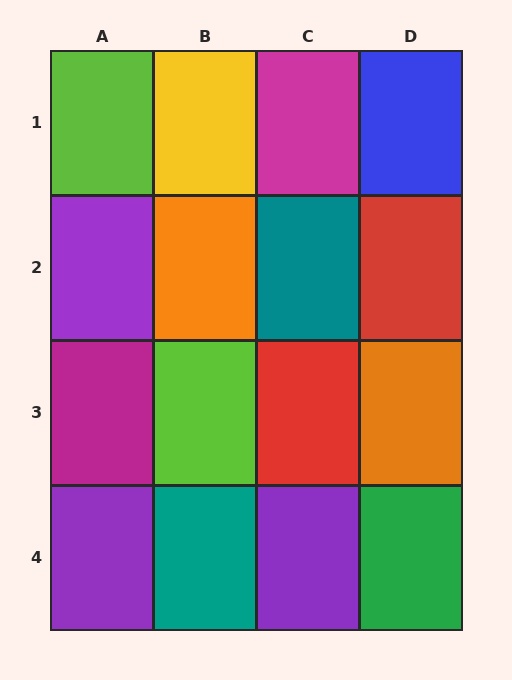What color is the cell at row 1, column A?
Lime.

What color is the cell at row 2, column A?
Purple.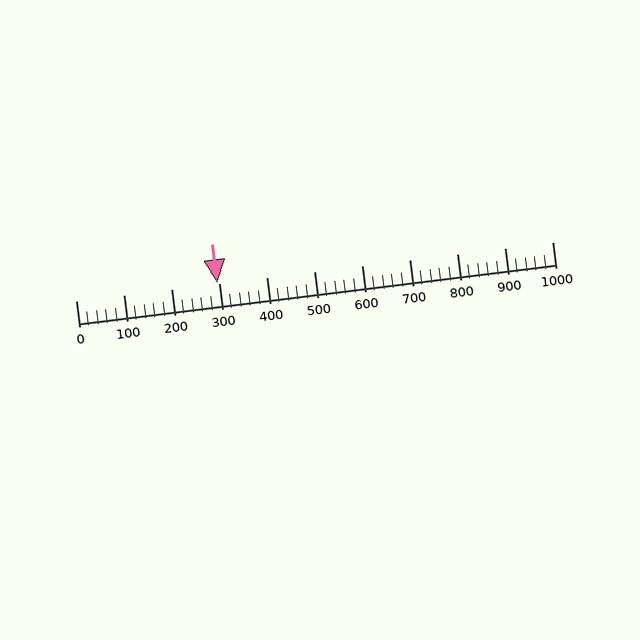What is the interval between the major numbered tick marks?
The major tick marks are spaced 100 units apart.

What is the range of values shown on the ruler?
The ruler shows values from 0 to 1000.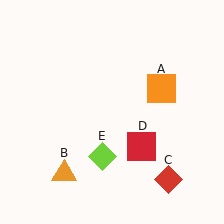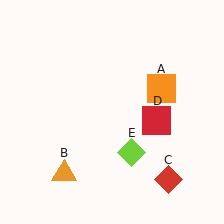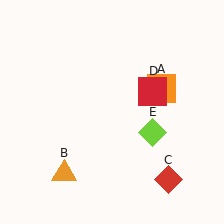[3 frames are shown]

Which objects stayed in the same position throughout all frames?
Orange square (object A) and orange triangle (object B) and red diamond (object C) remained stationary.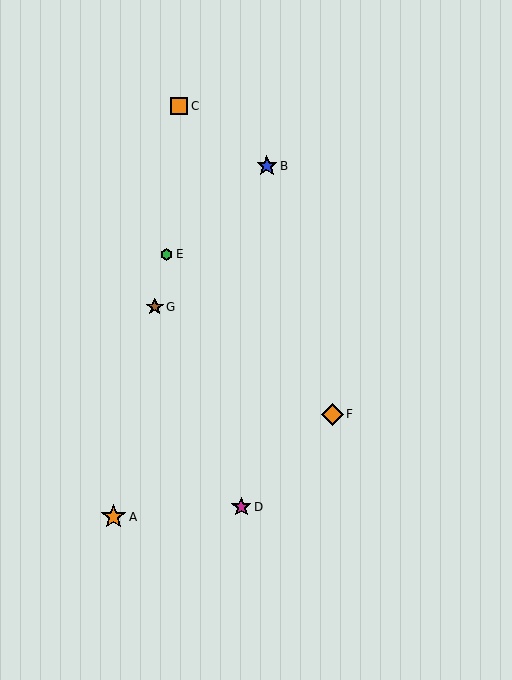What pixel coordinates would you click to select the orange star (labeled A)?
Click at (113, 517) to select the orange star A.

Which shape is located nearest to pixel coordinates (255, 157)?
The blue star (labeled B) at (267, 166) is nearest to that location.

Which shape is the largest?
The orange star (labeled A) is the largest.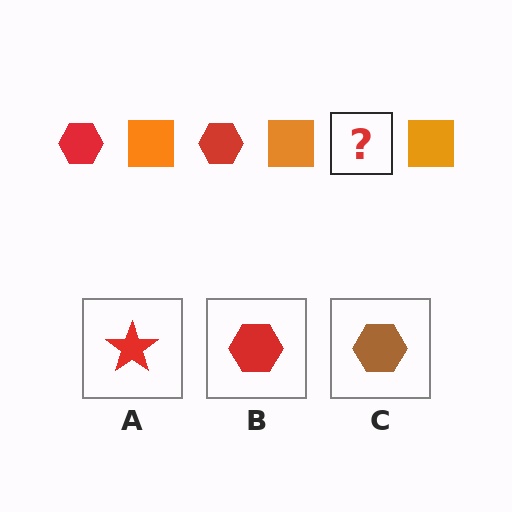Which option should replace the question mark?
Option B.